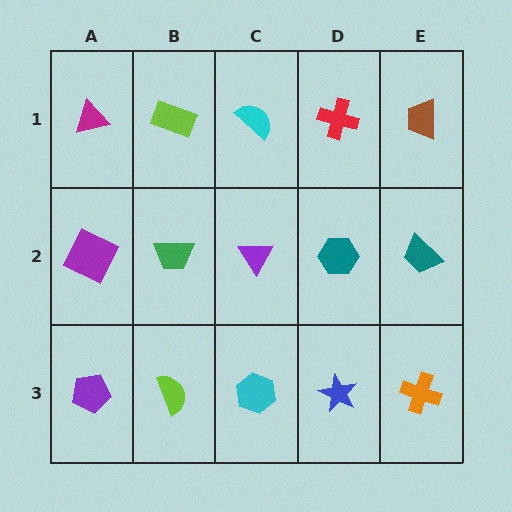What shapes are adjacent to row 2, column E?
A brown trapezoid (row 1, column E), an orange cross (row 3, column E), a teal hexagon (row 2, column D).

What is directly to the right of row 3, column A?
A lime semicircle.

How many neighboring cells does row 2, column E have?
3.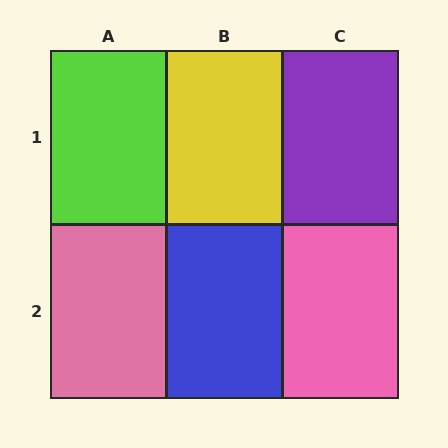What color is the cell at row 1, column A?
Lime.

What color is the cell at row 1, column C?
Purple.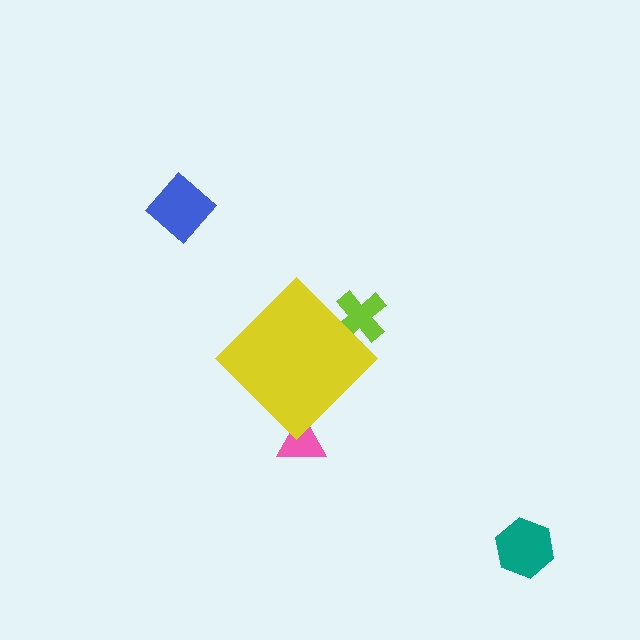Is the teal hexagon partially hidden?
No, the teal hexagon is fully visible.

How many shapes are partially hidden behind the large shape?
2 shapes are partially hidden.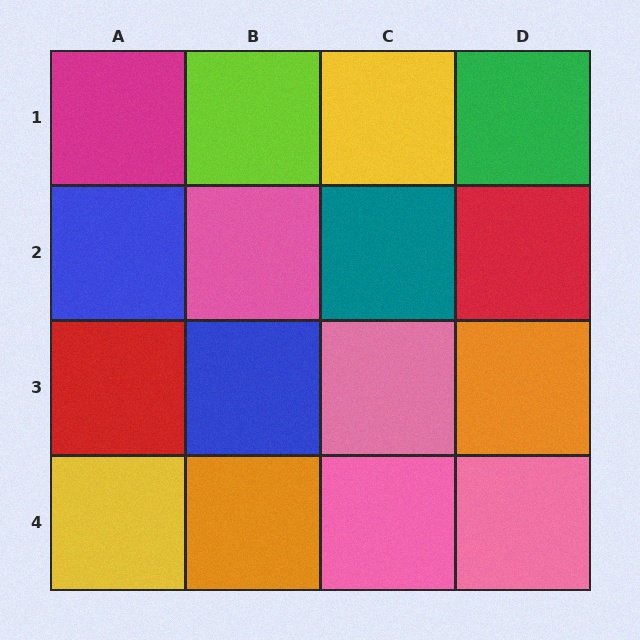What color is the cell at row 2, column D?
Red.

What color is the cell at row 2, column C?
Teal.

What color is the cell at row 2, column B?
Pink.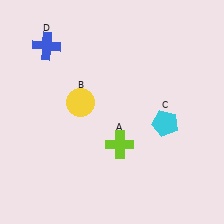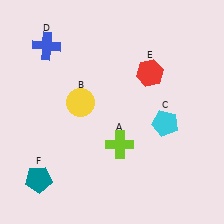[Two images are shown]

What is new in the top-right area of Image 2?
A red hexagon (E) was added in the top-right area of Image 2.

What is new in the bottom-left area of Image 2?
A teal pentagon (F) was added in the bottom-left area of Image 2.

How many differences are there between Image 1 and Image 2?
There are 2 differences between the two images.